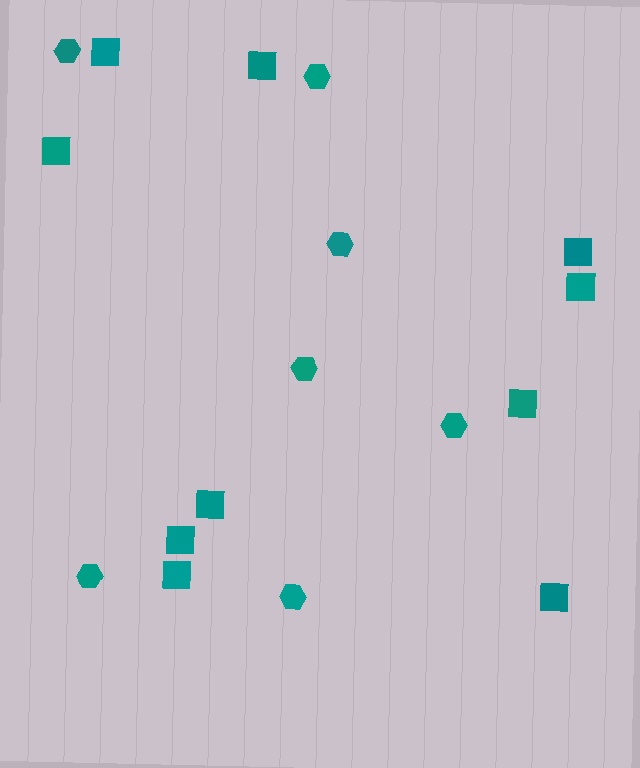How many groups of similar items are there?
There are 2 groups: one group of squares (10) and one group of hexagons (7).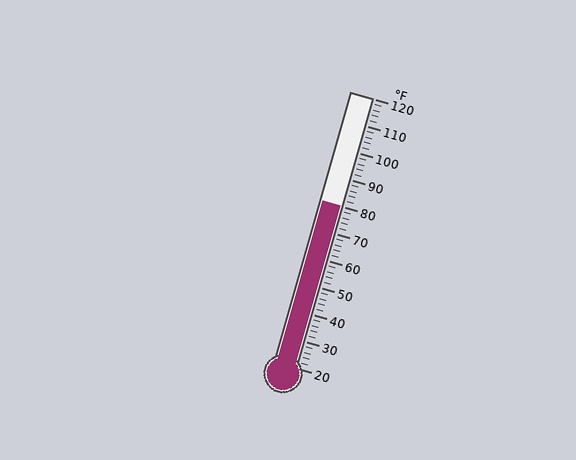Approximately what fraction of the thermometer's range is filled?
The thermometer is filled to approximately 60% of its range.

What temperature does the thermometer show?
The thermometer shows approximately 80°F.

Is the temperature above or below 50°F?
The temperature is above 50°F.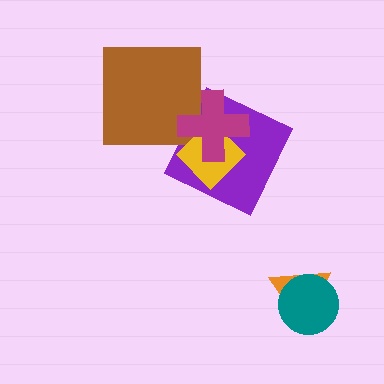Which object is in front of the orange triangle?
The teal circle is in front of the orange triangle.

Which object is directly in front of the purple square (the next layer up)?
The yellow diamond is directly in front of the purple square.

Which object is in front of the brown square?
The magenta cross is in front of the brown square.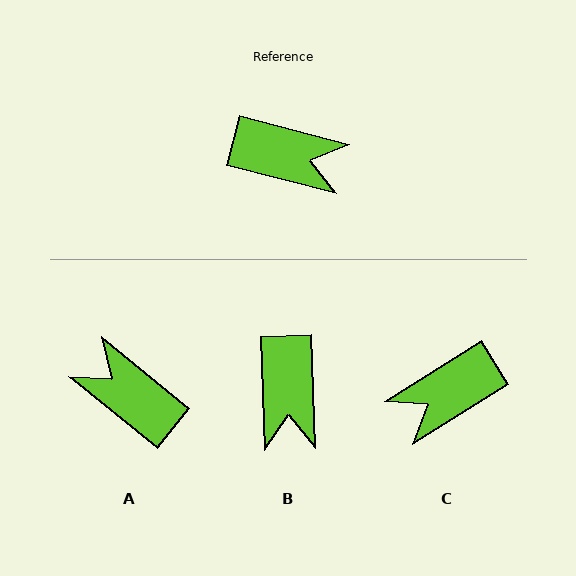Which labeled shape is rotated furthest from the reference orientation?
A, about 156 degrees away.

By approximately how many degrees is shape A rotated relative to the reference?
Approximately 156 degrees counter-clockwise.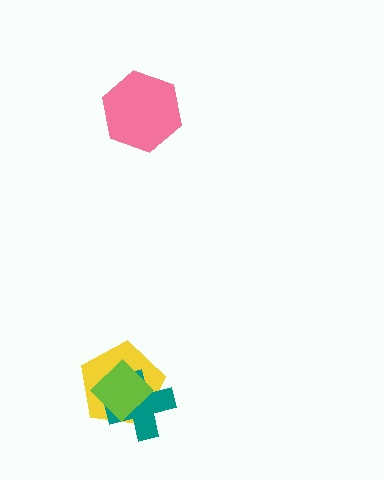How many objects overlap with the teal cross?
2 objects overlap with the teal cross.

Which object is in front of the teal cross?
The lime diamond is in front of the teal cross.